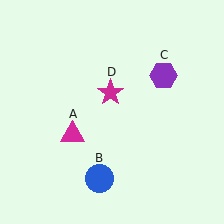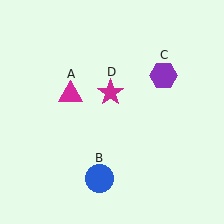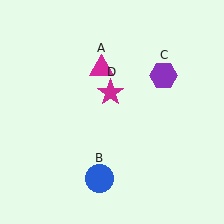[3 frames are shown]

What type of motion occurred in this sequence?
The magenta triangle (object A) rotated clockwise around the center of the scene.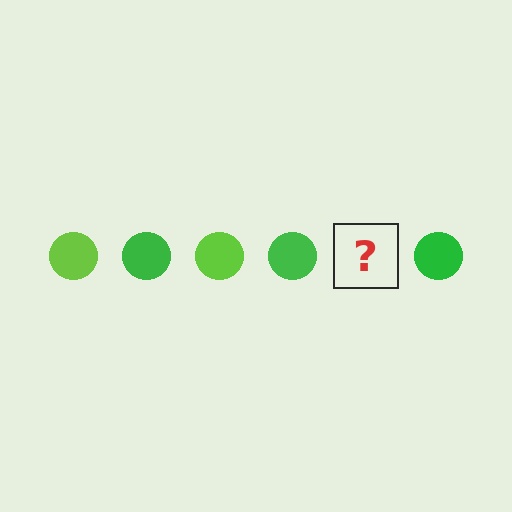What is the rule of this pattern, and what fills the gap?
The rule is that the pattern cycles through lime, green circles. The gap should be filled with a lime circle.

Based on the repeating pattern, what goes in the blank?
The blank should be a lime circle.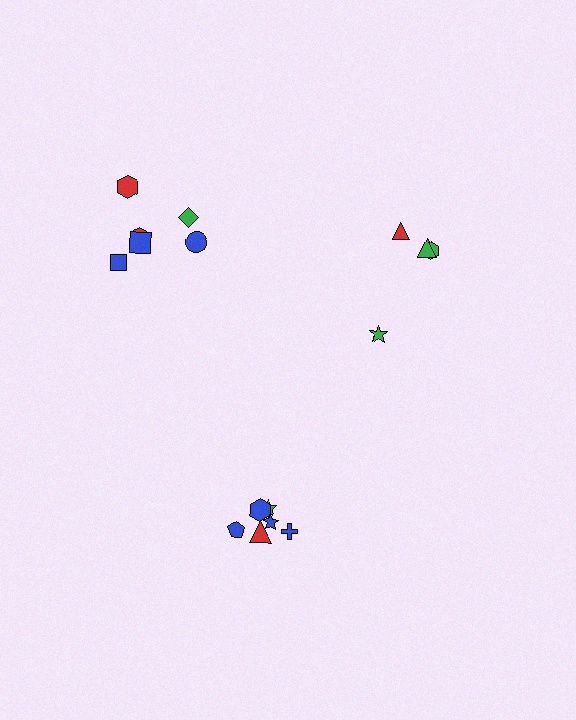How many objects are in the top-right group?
There are 4 objects.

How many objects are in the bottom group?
There are 6 objects.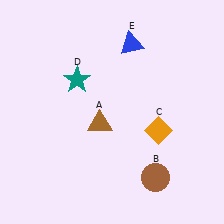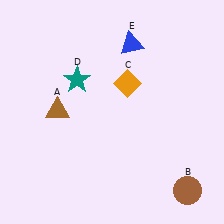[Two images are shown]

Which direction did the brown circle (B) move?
The brown circle (B) moved right.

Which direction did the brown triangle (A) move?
The brown triangle (A) moved left.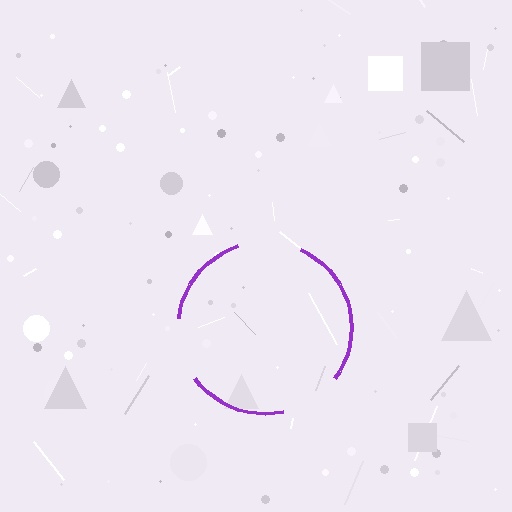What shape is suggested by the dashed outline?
The dashed outline suggests a circle.